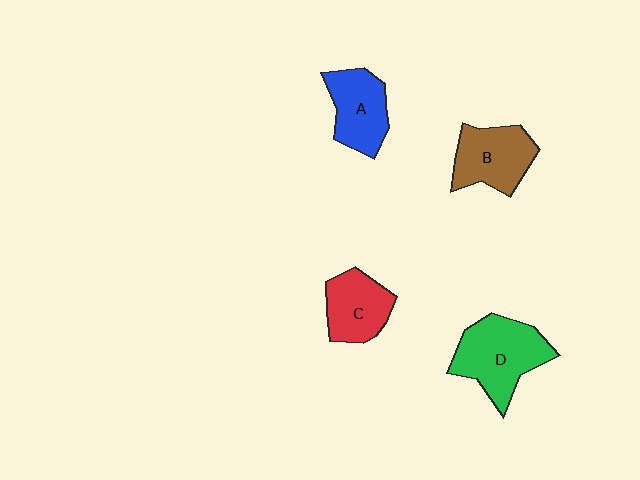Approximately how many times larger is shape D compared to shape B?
Approximately 1.3 times.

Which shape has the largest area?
Shape D (green).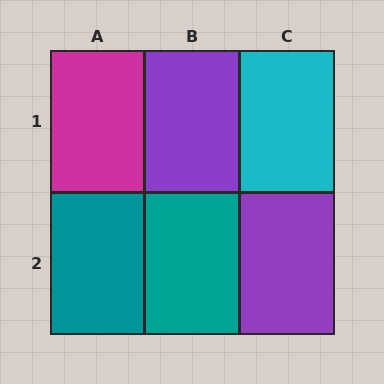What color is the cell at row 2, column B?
Teal.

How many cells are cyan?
1 cell is cyan.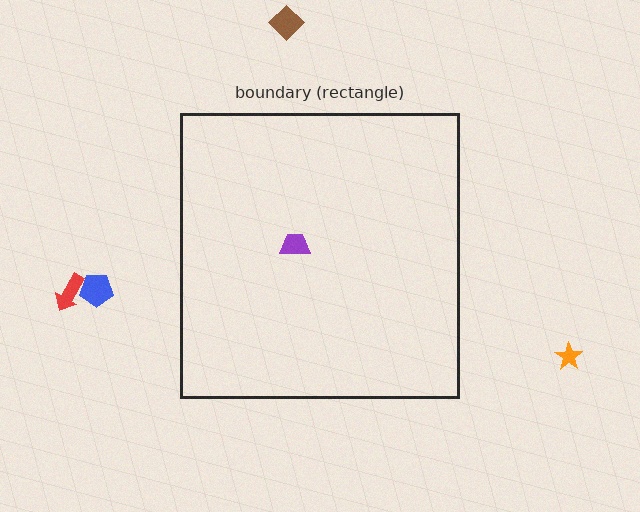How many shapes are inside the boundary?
1 inside, 4 outside.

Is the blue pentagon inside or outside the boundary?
Outside.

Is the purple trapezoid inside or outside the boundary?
Inside.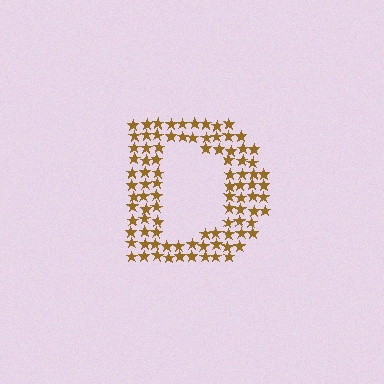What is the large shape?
The large shape is the letter D.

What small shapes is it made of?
It is made of small stars.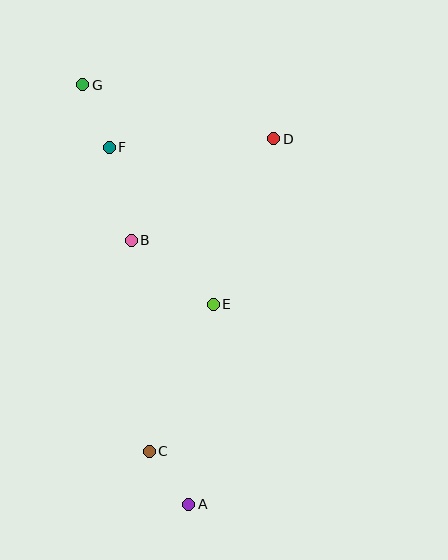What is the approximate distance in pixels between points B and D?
The distance between B and D is approximately 175 pixels.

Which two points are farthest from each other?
Points A and G are farthest from each other.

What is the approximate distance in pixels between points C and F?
The distance between C and F is approximately 306 pixels.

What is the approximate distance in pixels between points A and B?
The distance between A and B is approximately 270 pixels.